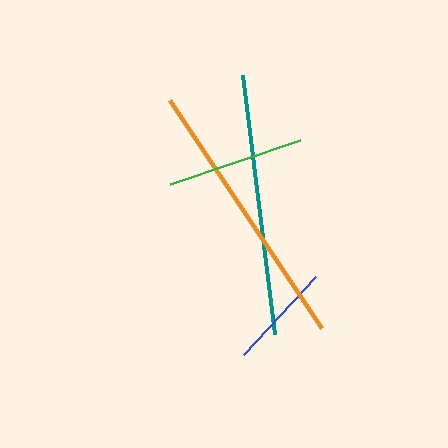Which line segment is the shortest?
The blue line is the shortest at approximately 106 pixels.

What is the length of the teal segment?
The teal segment is approximately 261 pixels long.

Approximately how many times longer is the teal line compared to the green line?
The teal line is approximately 1.9 times the length of the green line.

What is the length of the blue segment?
The blue segment is approximately 106 pixels long.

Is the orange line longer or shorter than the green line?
The orange line is longer than the green line.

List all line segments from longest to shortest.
From longest to shortest: orange, teal, green, blue.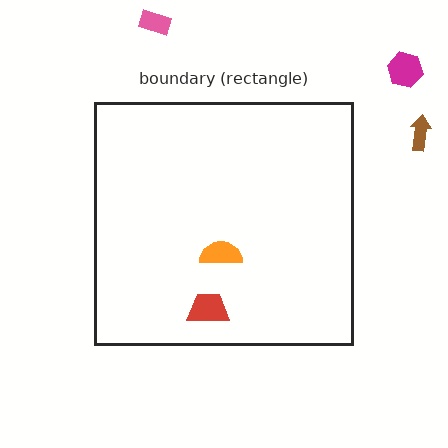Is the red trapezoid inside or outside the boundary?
Inside.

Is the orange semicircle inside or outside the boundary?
Inside.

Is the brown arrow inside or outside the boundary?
Outside.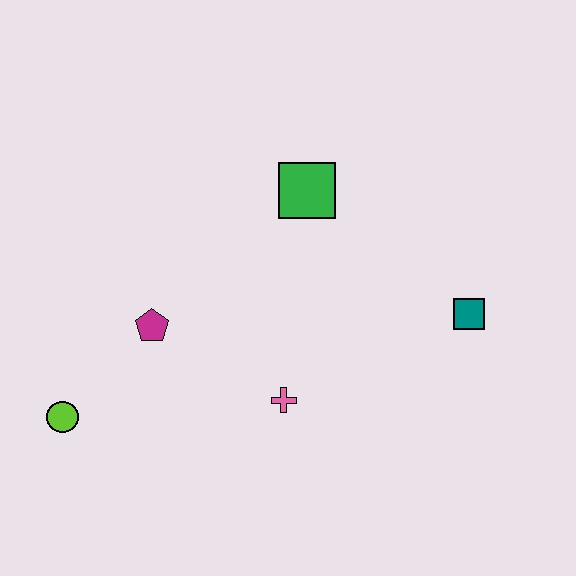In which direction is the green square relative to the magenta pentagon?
The green square is to the right of the magenta pentagon.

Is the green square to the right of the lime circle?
Yes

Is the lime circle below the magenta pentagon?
Yes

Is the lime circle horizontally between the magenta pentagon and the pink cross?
No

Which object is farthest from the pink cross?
The lime circle is farthest from the pink cross.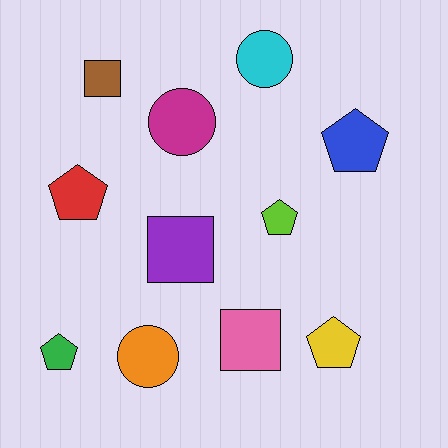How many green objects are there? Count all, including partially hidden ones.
There is 1 green object.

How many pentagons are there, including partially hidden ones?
There are 5 pentagons.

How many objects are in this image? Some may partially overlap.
There are 11 objects.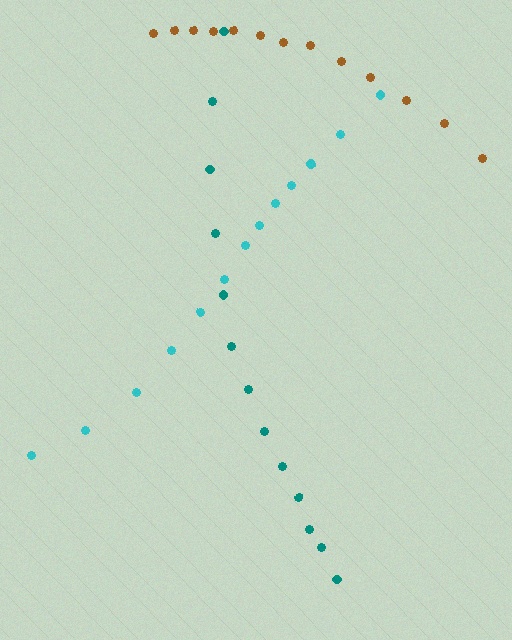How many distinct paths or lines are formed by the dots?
There are 3 distinct paths.